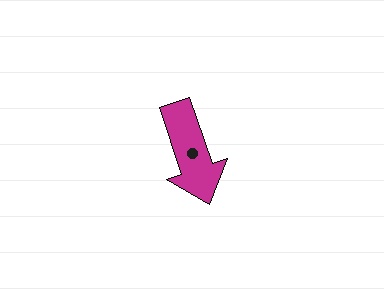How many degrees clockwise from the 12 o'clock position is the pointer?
Approximately 161 degrees.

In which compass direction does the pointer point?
South.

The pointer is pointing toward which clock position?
Roughly 5 o'clock.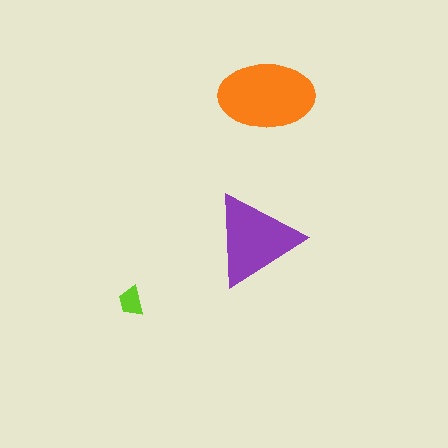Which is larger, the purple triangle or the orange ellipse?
The orange ellipse.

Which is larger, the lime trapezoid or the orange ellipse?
The orange ellipse.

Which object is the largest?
The orange ellipse.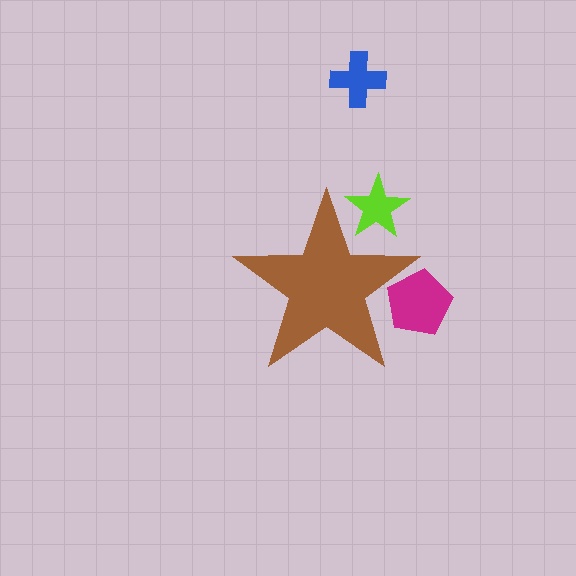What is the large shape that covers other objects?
A brown star.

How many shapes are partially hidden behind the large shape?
2 shapes are partially hidden.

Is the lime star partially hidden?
Yes, the lime star is partially hidden behind the brown star.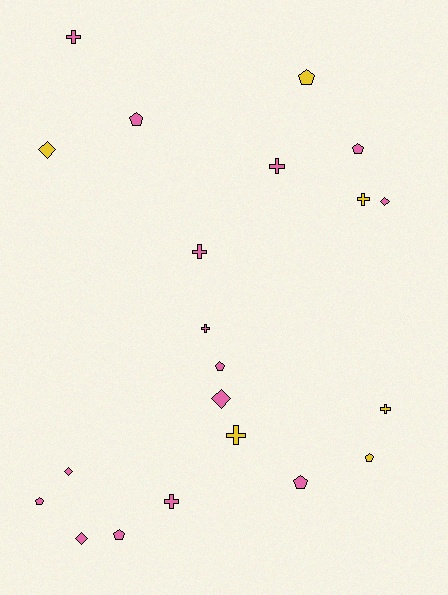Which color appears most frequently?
Pink, with 15 objects.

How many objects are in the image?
There are 21 objects.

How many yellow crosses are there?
There are 3 yellow crosses.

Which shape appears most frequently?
Cross, with 8 objects.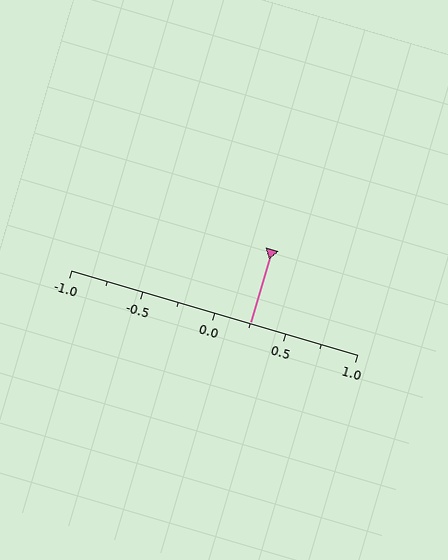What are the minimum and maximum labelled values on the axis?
The axis runs from -1.0 to 1.0.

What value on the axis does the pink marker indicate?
The marker indicates approximately 0.25.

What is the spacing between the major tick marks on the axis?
The major ticks are spaced 0.5 apart.